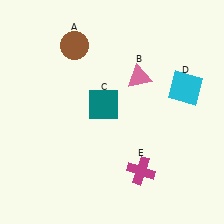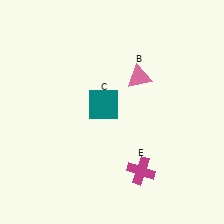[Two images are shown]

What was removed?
The brown circle (A), the cyan square (D) were removed in Image 2.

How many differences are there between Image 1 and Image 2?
There are 2 differences between the two images.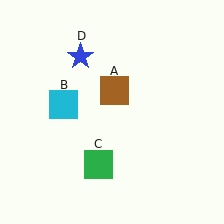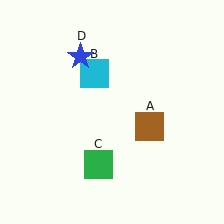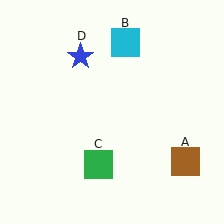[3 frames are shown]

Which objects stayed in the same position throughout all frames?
Green square (object C) and blue star (object D) remained stationary.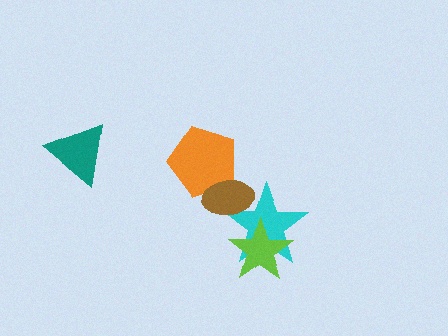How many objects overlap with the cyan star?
2 objects overlap with the cyan star.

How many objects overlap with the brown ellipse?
2 objects overlap with the brown ellipse.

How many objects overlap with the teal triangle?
0 objects overlap with the teal triangle.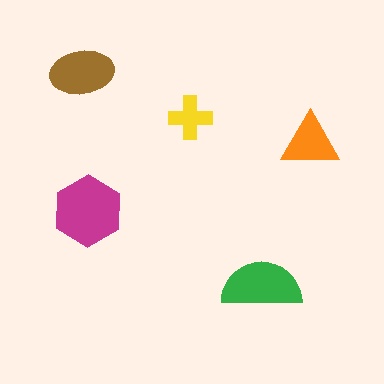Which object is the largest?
The magenta hexagon.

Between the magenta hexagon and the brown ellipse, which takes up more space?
The magenta hexagon.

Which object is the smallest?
The yellow cross.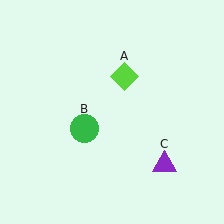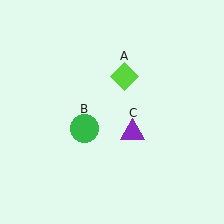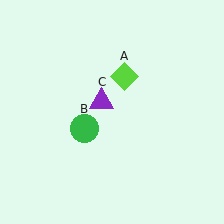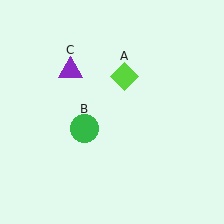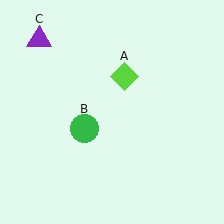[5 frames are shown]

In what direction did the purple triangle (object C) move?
The purple triangle (object C) moved up and to the left.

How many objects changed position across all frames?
1 object changed position: purple triangle (object C).